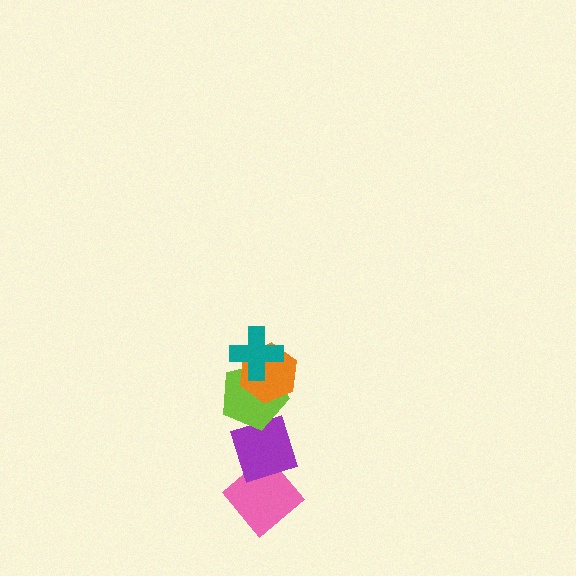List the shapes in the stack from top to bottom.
From top to bottom: the teal cross, the orange hexagon, the lime pentagon, the purple diamond, the pink diamond.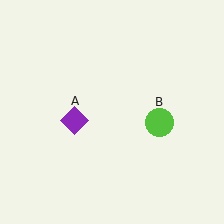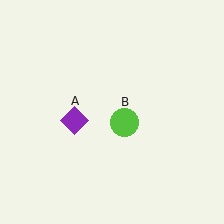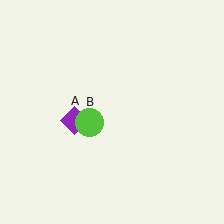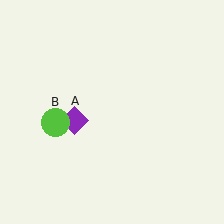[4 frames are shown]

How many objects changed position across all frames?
1 object changed position: lime circle (object B).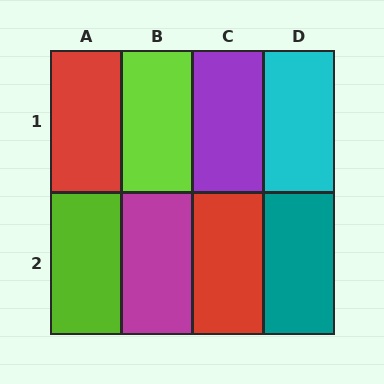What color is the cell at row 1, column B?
Lime.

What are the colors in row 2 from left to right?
Lime, magenta, red, teal.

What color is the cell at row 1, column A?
Red.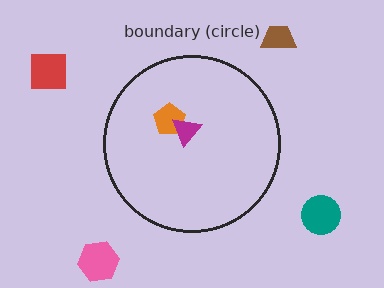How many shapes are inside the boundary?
2 inside, 4 outside.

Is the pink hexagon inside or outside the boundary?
Outside.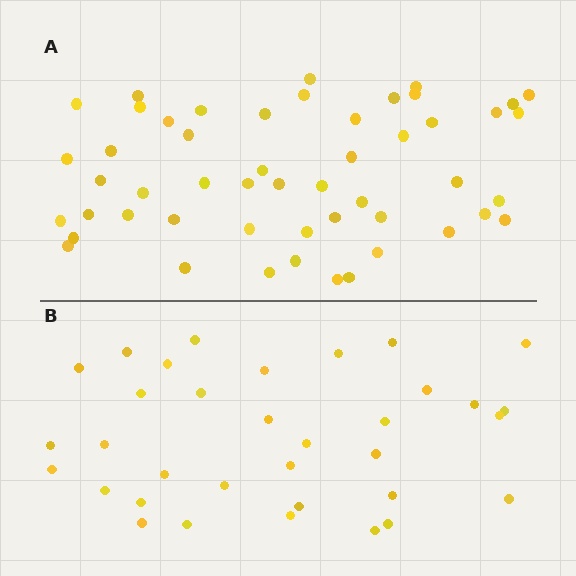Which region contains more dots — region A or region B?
Region A (the top region) has more dots.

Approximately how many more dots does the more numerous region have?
Region A has approximately 15 more dots than region B.